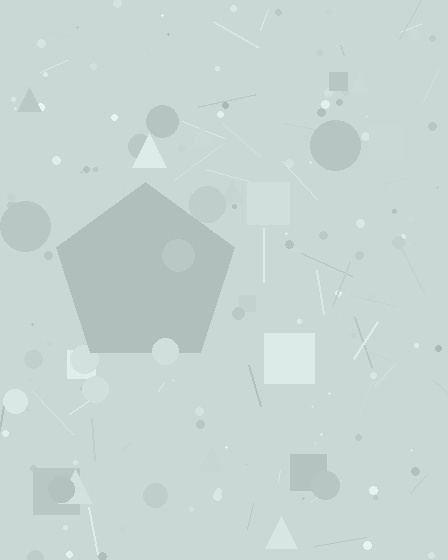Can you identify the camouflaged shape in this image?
The camouflaged shape is a pentagon.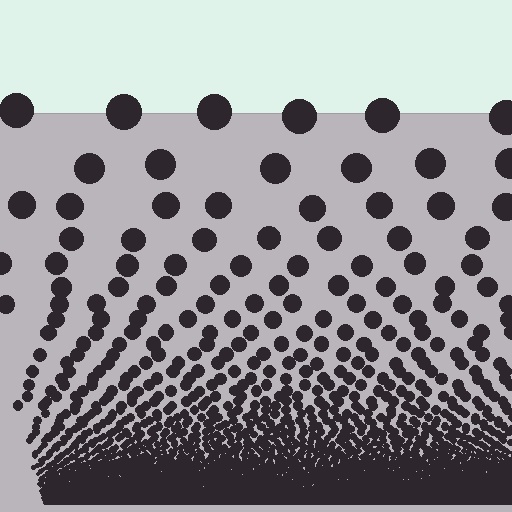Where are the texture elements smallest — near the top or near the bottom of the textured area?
Near the bottom.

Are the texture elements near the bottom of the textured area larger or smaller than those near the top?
Smaller. The gradient is inverted — elements near the bottom are smaller and denser.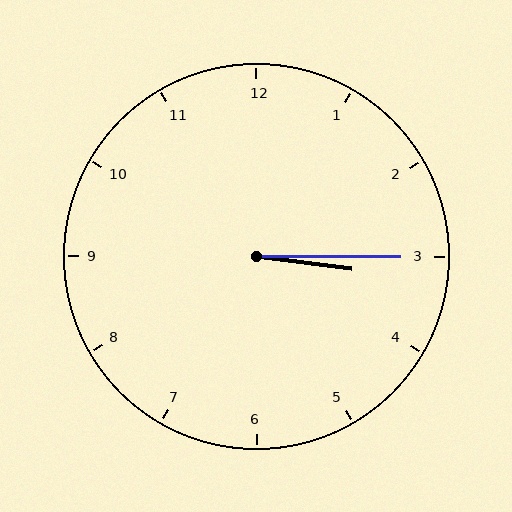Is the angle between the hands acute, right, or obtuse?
It is acute.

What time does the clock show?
3:15.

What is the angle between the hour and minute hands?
Approximately 8 degrees.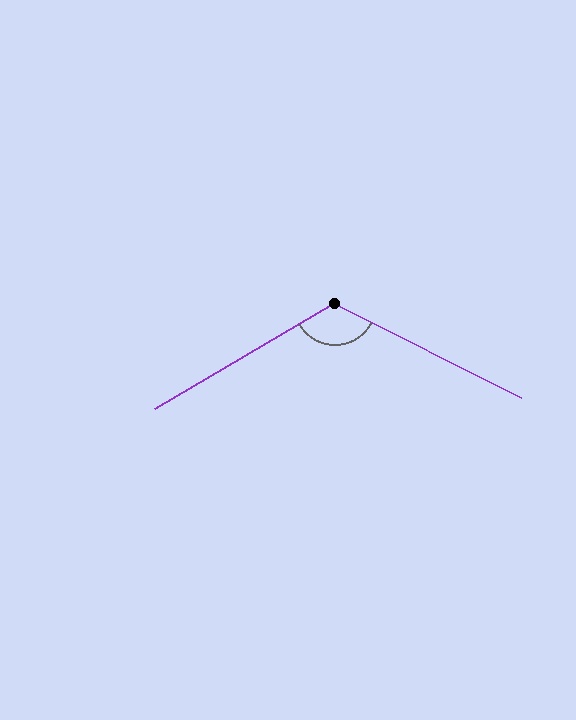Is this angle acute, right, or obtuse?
It is obtuse.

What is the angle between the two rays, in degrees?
Approximately 123 degrees.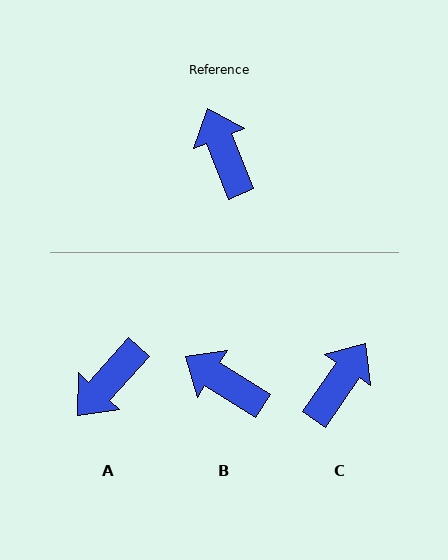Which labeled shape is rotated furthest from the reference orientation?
A, about 116 degrees away.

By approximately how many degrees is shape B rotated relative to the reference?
Approximately 36 degrees counter-clockwise.